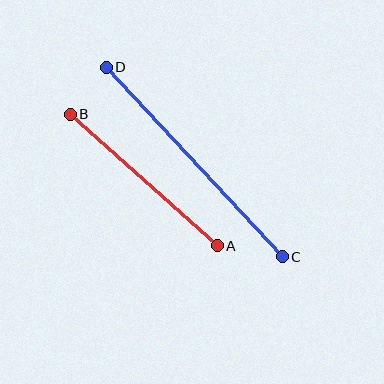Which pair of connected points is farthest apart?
Points C and D are farthest apart.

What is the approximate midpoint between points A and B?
The midpoint is at approximately (144, 180) pixels.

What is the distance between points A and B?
The distance is approximately 197 pixels.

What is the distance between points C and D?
The distance is approximately 258 pixels.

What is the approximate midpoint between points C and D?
The midpoint is at approximately (194, 162) pixels.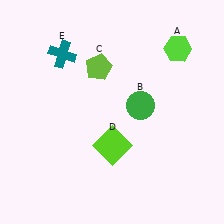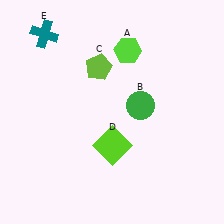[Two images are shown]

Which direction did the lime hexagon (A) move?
The lime hexagon (A) moved left.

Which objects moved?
The objects that moved are: the lime hexagon (A), the teal cross (E).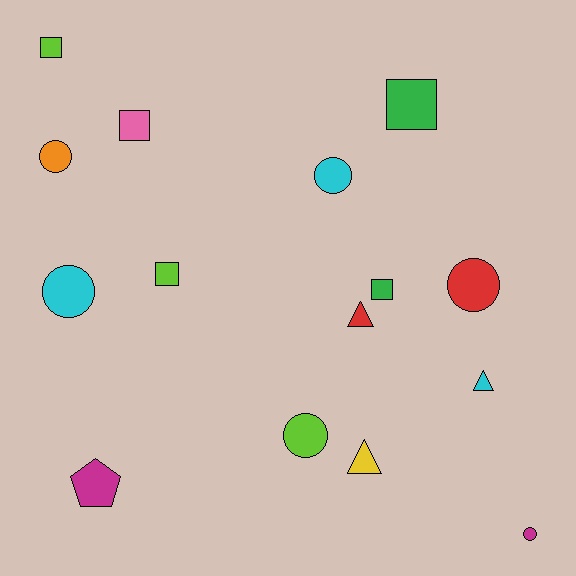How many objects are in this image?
There are 15 objects.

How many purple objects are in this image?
There are no purple objects.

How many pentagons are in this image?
There is 1 pentagon.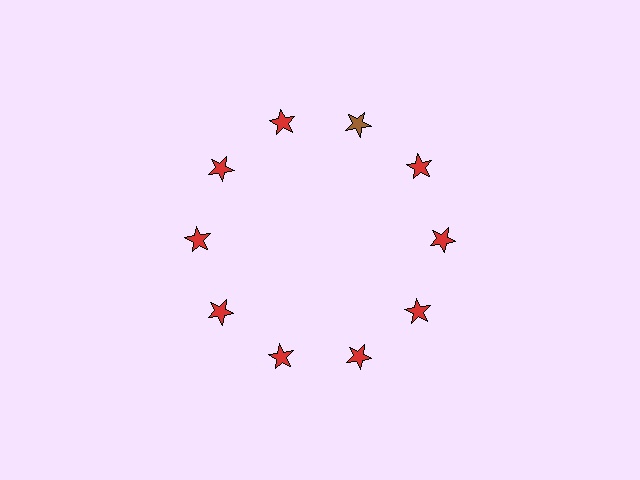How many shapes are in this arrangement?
There are 10 shapes arranged in a ring pattern.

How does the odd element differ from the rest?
It has a different color: brown instead of red.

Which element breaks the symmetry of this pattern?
The brown star at roughly the 1 o'clock position breaks the symmetry. All other shapes are red stars.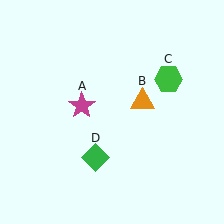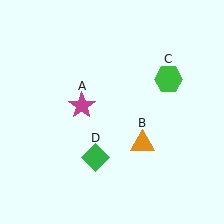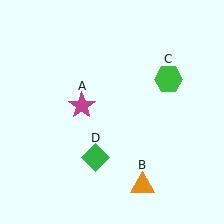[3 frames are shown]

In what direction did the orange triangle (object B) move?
The orange triangle (object B) moved down.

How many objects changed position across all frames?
1 object changed position: orange triangle (object B).